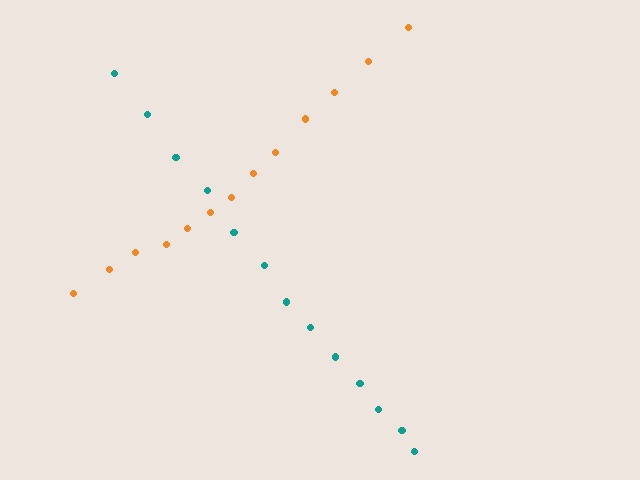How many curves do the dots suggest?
There are 2 distinct paths.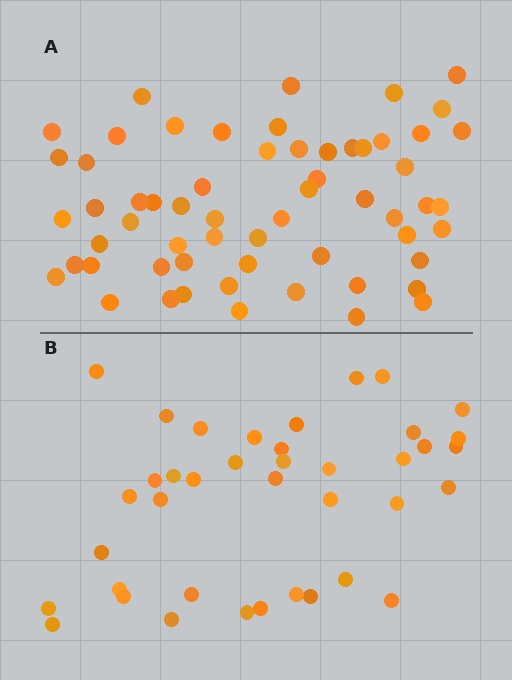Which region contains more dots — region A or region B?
Region A (the top region) has more dots.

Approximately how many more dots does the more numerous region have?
Region A has approximately 20 more dots than region B.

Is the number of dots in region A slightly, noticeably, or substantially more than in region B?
Region A has substantially more. The ratio is roughly 1.5 to 1.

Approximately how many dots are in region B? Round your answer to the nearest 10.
About 40 dots. (The exact count is 39, which rounds to 40.)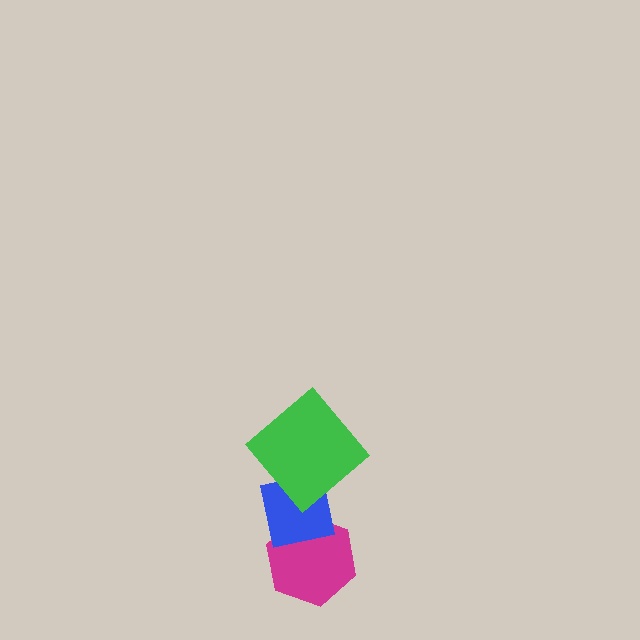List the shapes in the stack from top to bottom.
From top to bottom: the green diamond, the blue square, the magenta hexagon.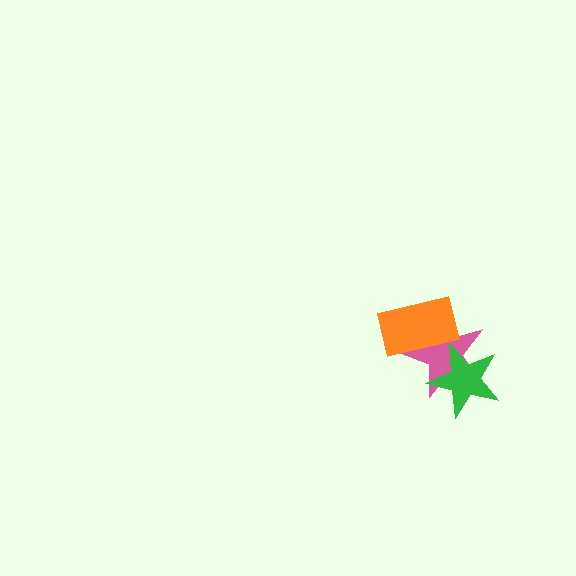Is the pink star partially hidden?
Yes, it is partially covered by another shape.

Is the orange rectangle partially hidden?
No, no other shape covers it.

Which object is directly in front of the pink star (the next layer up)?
The green star is directly in front of the pink star.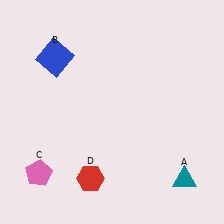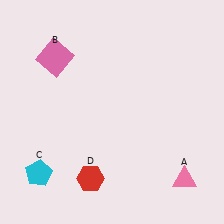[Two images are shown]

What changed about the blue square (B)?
In Image 1, B is blue. In Image 2, it changed to pink.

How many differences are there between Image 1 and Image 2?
There are 3 differences between the two images.